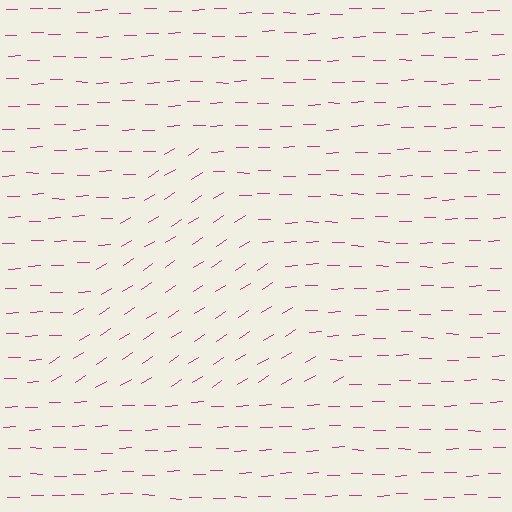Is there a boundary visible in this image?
Yes, there is a texture boundary formed by a change in line orientation.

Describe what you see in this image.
The image is filled with small magenta line segments. A triangle region in the image has lines oriented differently from the surrounding lines, creating a visible texture boundary.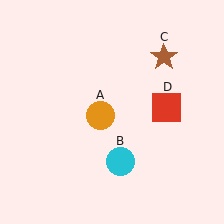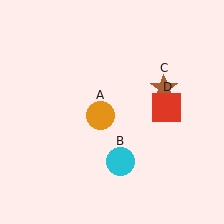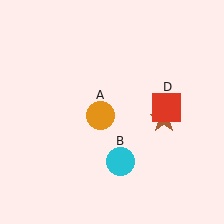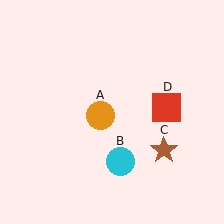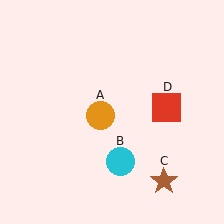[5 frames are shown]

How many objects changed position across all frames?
1 object changed position: brown star (object C).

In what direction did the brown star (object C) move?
The brown star (object C) moved down.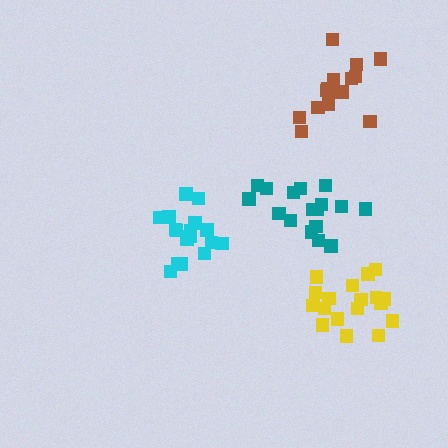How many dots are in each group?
Group 1: 17 dots, Group 2: 15 dots, Group 3: 17 dots, Group 4: 18 dots (67 total).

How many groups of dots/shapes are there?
There are 4 groups.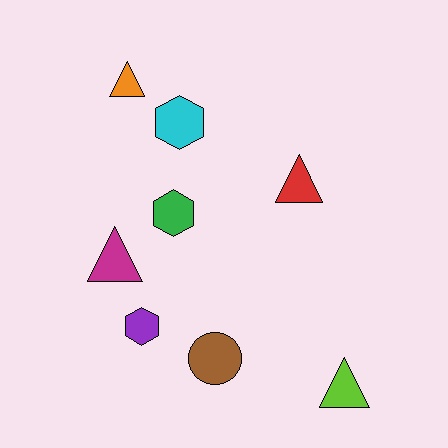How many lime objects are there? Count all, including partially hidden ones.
There is 1 lime object.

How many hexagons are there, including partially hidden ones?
There are 3 hexagons.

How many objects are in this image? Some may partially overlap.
There are 8 objects.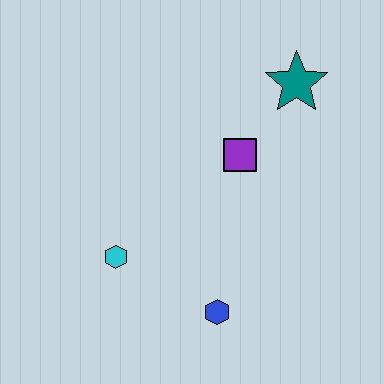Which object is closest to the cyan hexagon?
The blue hexagon is closest to the cyan hexagon.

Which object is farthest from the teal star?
The cyan hexagon is farthest from the teal star.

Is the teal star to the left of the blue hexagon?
No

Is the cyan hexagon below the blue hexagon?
No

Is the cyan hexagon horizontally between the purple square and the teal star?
No